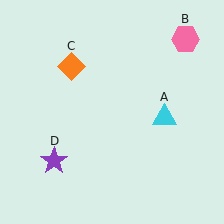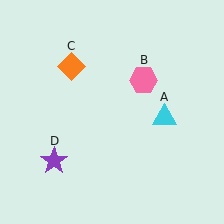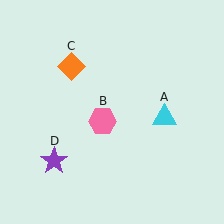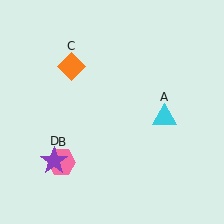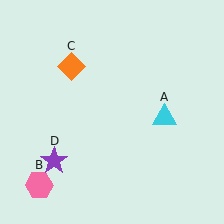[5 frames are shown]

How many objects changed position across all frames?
1 object changed position: pink hexagon (object B).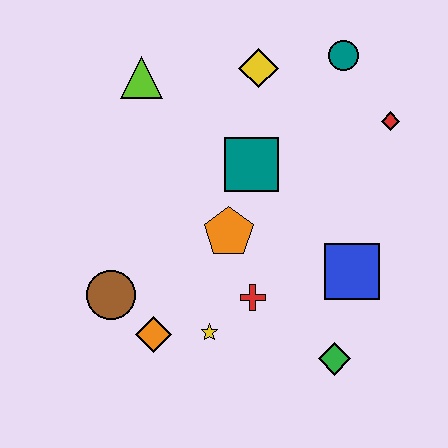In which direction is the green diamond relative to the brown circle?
The green diamond is to the right of the brown circle.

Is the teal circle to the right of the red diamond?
No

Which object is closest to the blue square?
The green diamond is closest to the blue square.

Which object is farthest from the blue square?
The lime triangle is farthest from the blue square.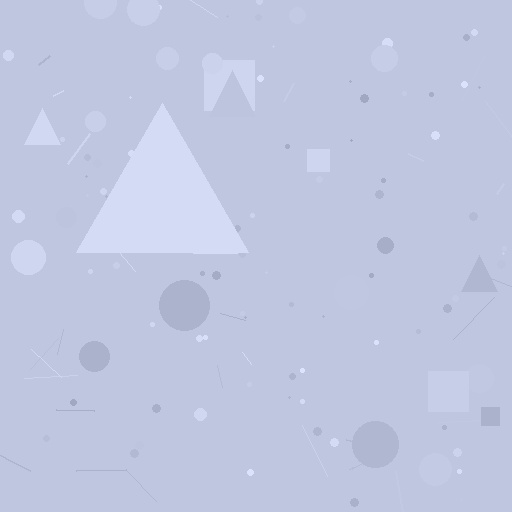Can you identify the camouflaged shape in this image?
The camouflaged shape is a triangle.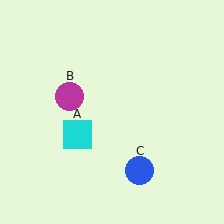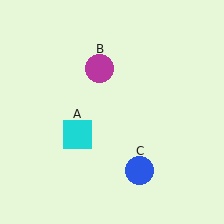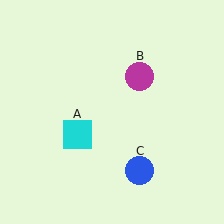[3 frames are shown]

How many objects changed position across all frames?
1 object changed position: magenta circle (object B).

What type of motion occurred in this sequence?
The magenta circle (object B) rotated clockwise around the center of the scene.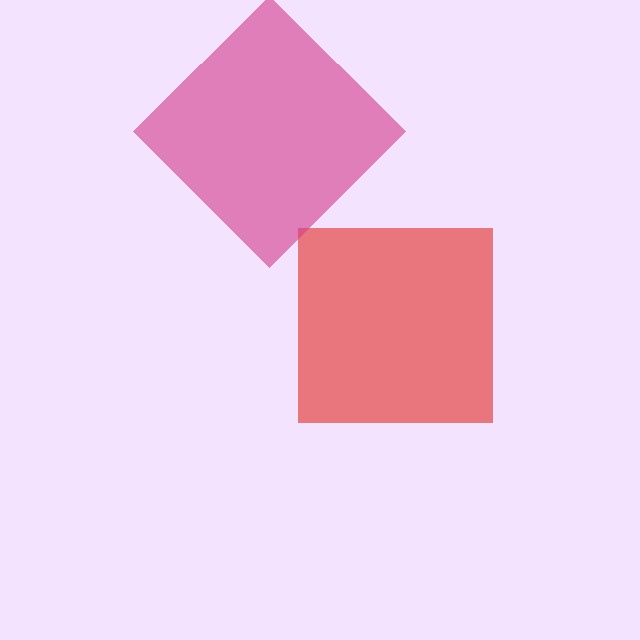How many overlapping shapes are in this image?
There are 2 overlapping shapes in the image.